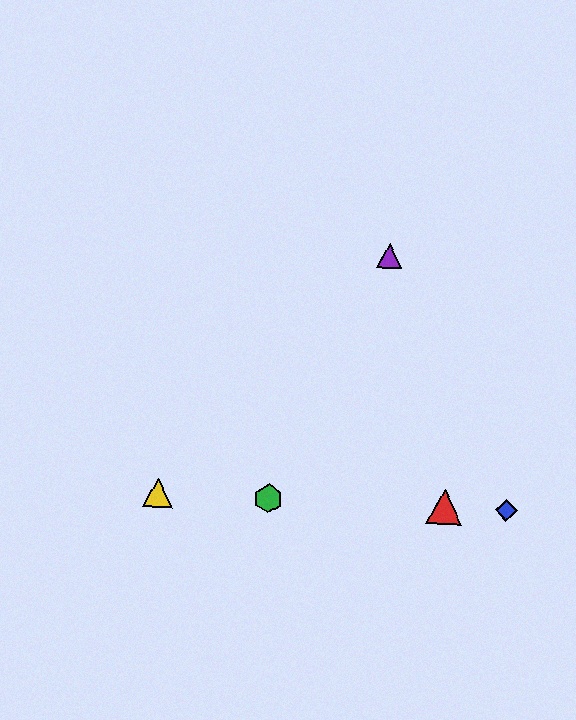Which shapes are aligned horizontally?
The red triangle, the blue diamond, the green hexagon, the yellow triangle are aligned horizontally.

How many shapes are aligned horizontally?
4 shapes (the red triangle, the blue diamond, the green hexagon, the yellow triangle) are aligned horizontally.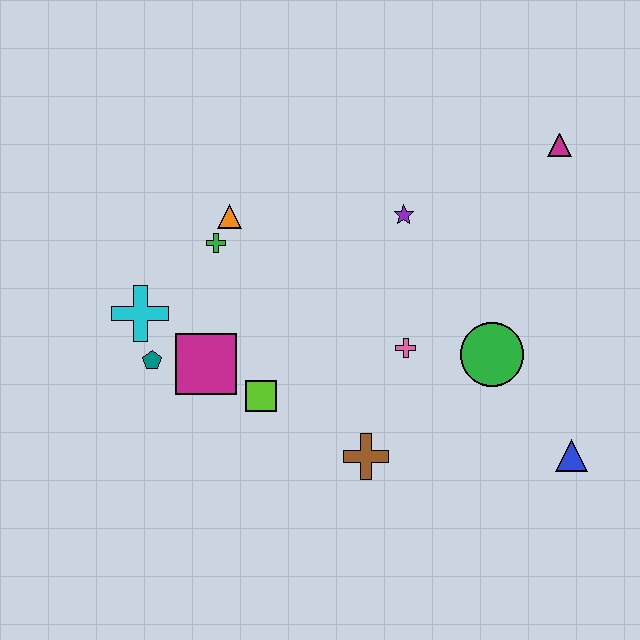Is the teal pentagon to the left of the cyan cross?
No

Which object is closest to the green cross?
The orange triangle is closest to the green cross.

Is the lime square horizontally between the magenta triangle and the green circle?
No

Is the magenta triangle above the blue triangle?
Yes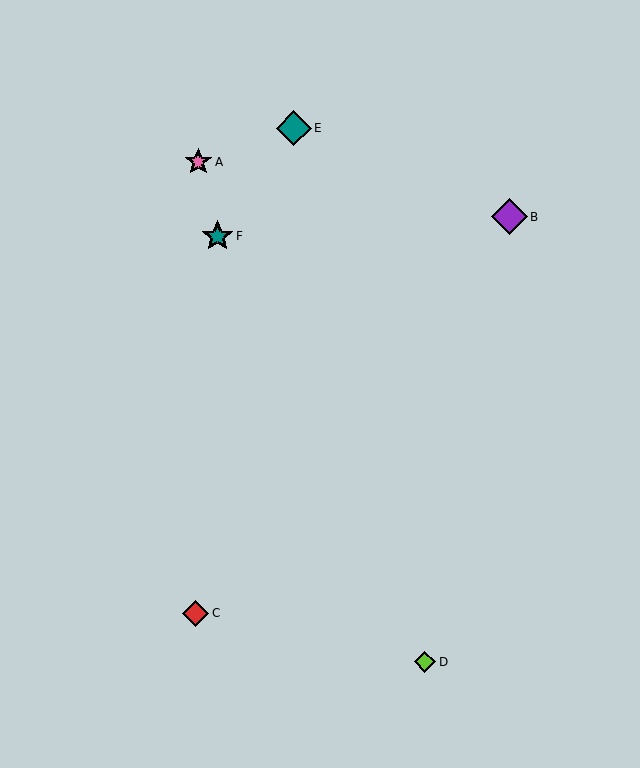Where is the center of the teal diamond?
The center of the teal diamond is at (294, 128).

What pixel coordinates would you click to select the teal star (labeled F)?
Click at (218, 236) to select the teal star F.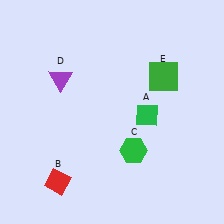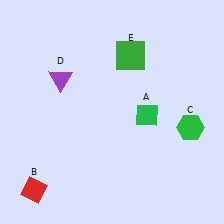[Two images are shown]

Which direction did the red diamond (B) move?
The red diamond (B) moved left.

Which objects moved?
The objects that moved are: the red diamond (B), the green hexagon (C), the green square (E).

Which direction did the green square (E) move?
The green square (E) moved left.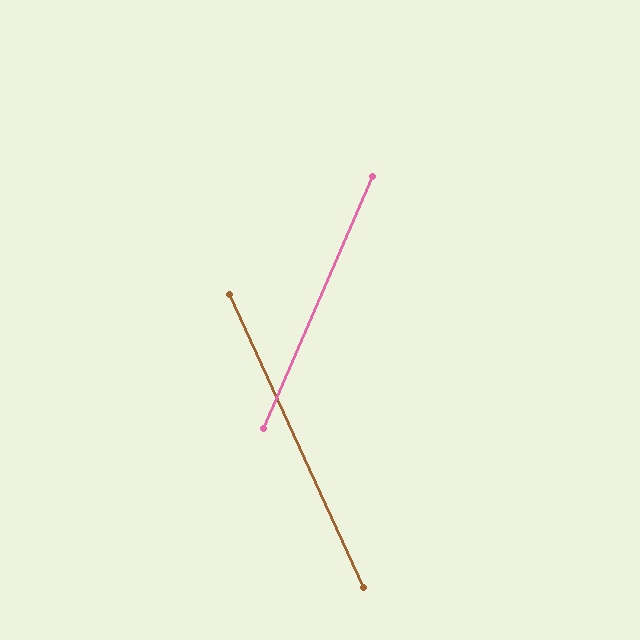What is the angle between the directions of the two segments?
Approximately 48 degrees.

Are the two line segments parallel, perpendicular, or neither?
Neither parallel nor perpendicular — they differ by about 48°.